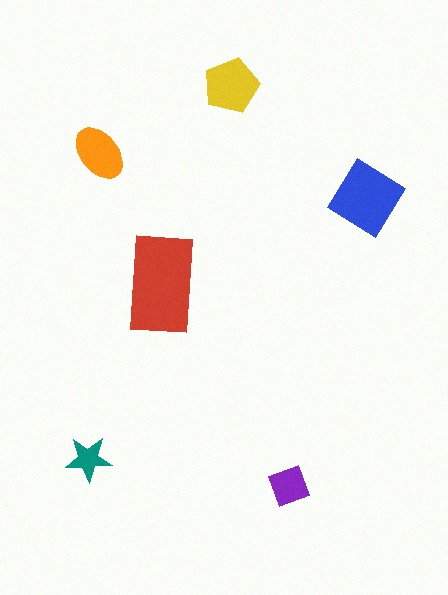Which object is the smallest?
The teal star.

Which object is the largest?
The red rectangle.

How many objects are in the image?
There are 6 objects in the image.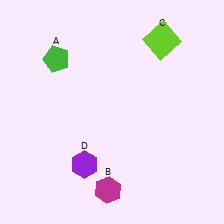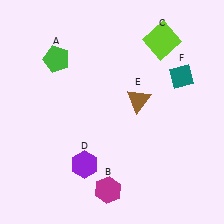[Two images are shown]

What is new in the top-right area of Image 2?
A teal diamond (F) was added in the top-right area of Image 2.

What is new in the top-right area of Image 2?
A brown triangle (E) was added in the top-right area of Image 2.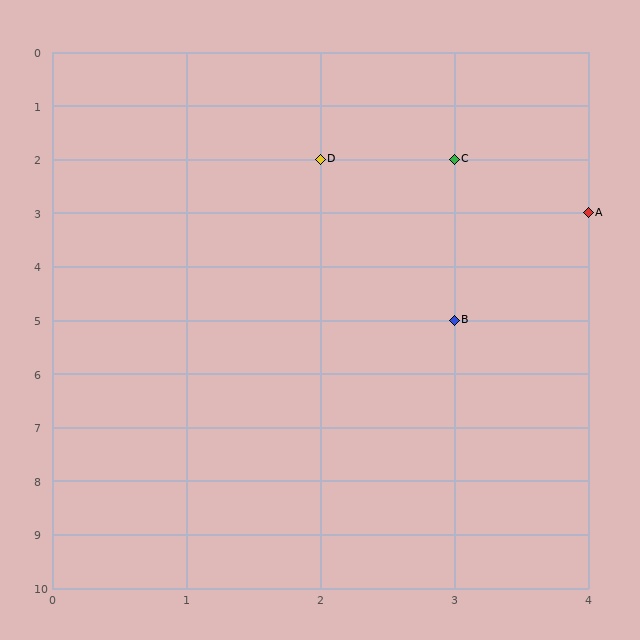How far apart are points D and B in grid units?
Points D and B are 1 column and 3 rows apart (about 3.2 grid units diagonally).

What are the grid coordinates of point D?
Point D is at grid coordinates (2, 2).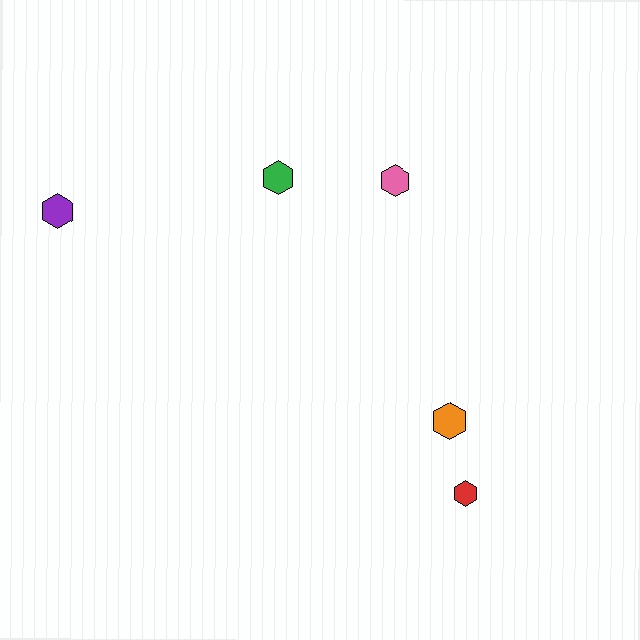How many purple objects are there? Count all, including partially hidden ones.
There is 1 purple object.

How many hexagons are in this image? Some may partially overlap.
There are 5 hexagons.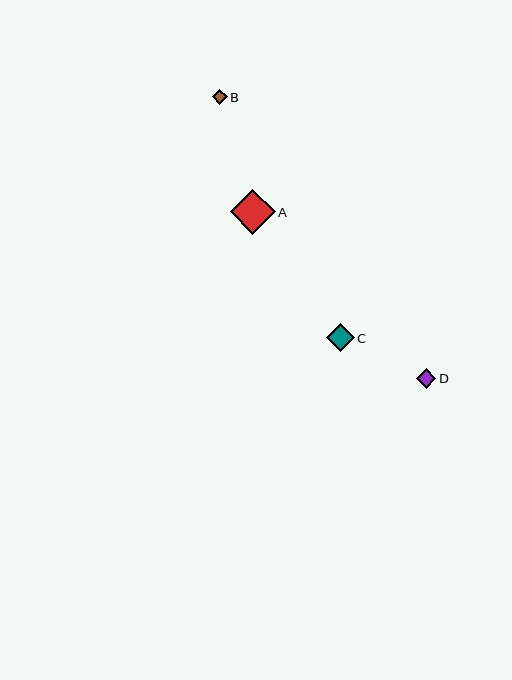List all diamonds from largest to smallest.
From largest to smallest: A, C, D, B.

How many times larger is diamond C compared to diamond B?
Diamond C is approximately 1.8 times the size of diamond B.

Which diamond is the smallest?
Diamond B is the smallest with a size of approximately 15 pixels.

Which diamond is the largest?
Diamond A is the largest with a size of approximately 45 pixels.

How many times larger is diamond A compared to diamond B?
Diamond A is approximately 3.0 times the size of diamond B.